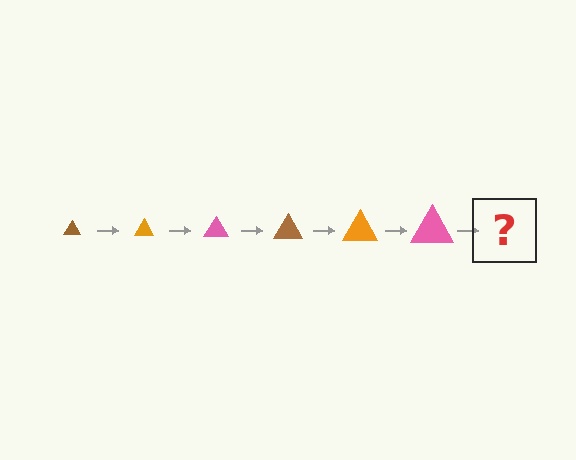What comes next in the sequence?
The next element should be a brown triangle, larger than the previous one.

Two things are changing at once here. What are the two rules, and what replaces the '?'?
The two rules are that the triangle grows larger each step and the color cycles through brown, orange, and pink. The '?' should be a brown triangle, larger than the previous one.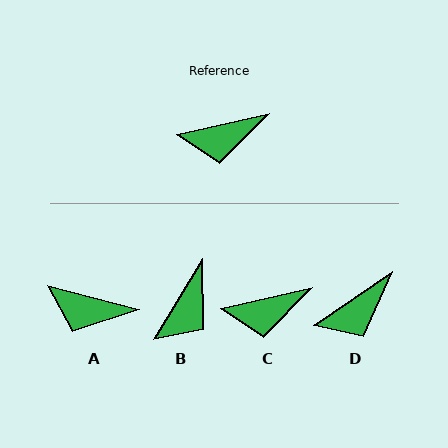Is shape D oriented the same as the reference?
No, it is off by about 21 degrees.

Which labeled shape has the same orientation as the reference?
C.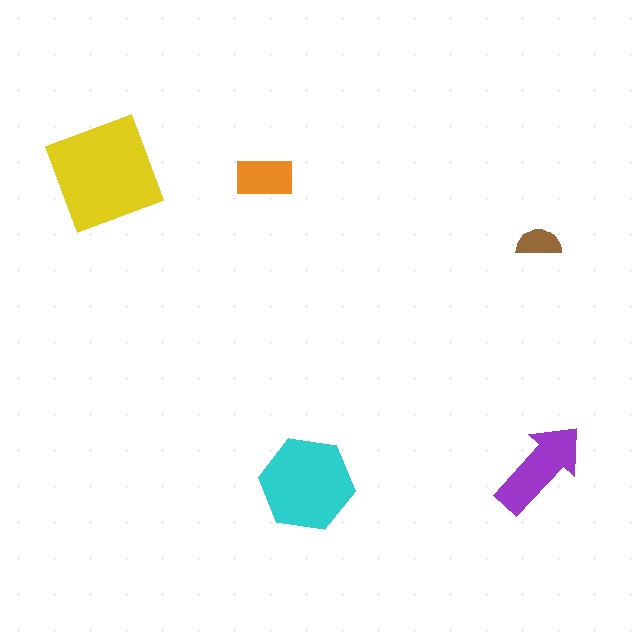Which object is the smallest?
The brown semicircle.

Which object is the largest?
The yellow square.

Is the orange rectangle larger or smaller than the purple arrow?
Smaller.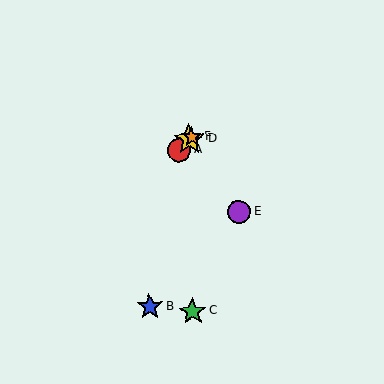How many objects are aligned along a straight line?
3 objects (A, D, F) are aligned along a straight line.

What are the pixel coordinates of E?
Object E is at (239, 212).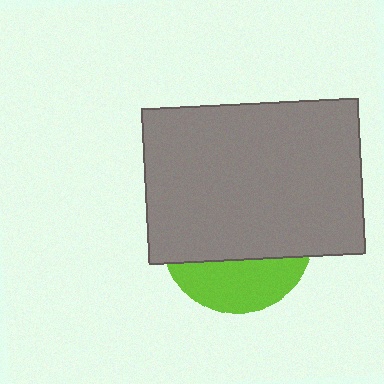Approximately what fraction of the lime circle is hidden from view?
Roughly 69% of the lime circle is hidden behind the gray rectangle.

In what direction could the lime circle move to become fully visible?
The lime circle could move down. That would shift it out from behind the gray rectangle entirely.